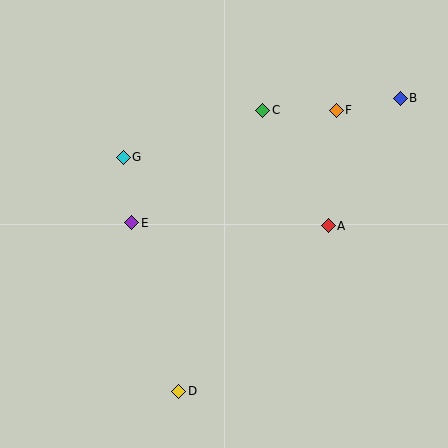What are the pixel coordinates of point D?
Point D is at (179, 391).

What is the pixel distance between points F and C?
The distance between F and C is 73 pixels.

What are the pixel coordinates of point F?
Point F is at (336, 110).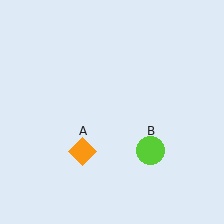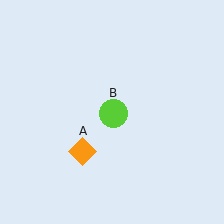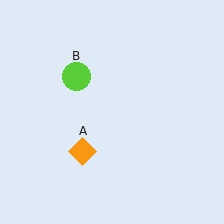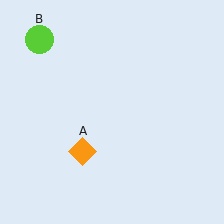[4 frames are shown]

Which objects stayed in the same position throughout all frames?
Orange diamond (object A) remained stationary.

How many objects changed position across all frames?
1 object changed position: lime circle (object B).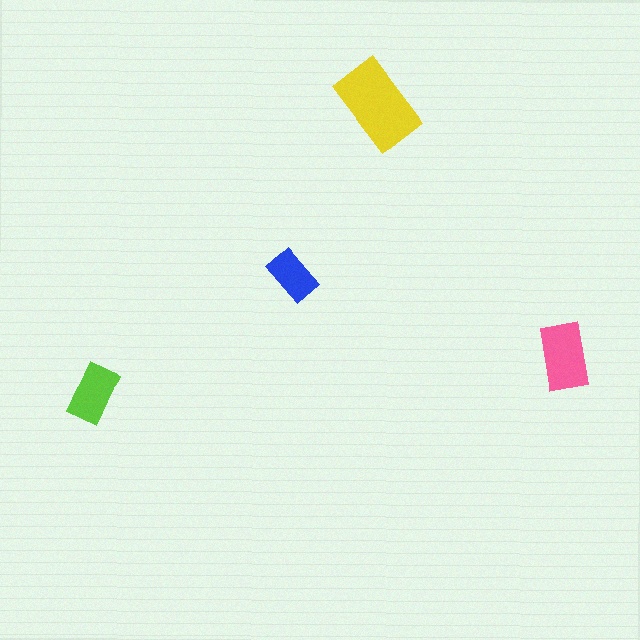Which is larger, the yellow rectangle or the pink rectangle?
The yellow one.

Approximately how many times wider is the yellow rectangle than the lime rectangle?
About 1.5 times wider.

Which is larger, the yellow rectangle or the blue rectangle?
The yellow one.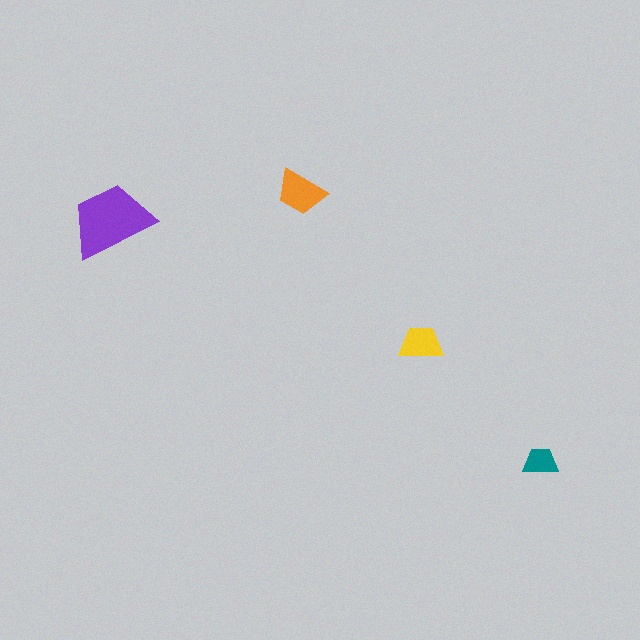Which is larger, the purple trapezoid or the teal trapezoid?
The purple one.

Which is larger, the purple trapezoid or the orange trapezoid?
The purple one.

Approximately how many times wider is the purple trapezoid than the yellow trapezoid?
About 2 times wider.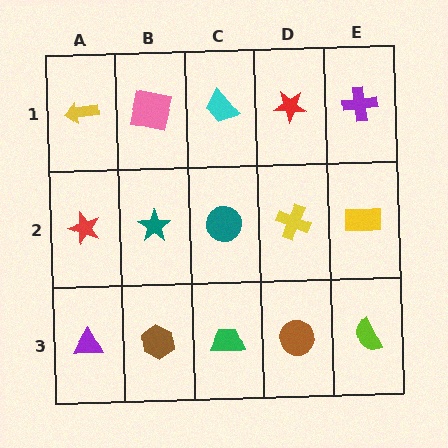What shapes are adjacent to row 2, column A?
A yellow arrow (row 1, column A), a purple triangle (row 3, column A), a teal star (row 2, column B).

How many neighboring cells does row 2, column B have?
4.